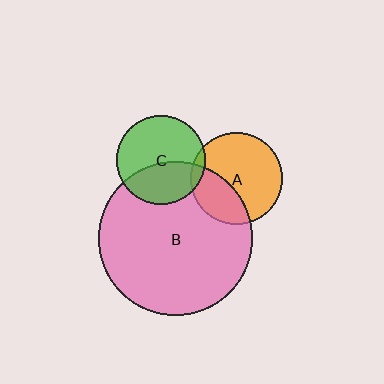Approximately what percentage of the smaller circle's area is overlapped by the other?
Approximately 5%.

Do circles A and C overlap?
Yes.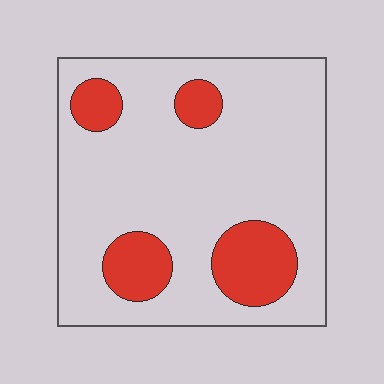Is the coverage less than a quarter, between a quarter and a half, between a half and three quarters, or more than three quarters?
Less than a quarter.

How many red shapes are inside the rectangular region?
4.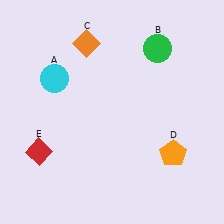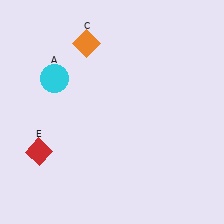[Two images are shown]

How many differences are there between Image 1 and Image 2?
There are 2 differences between the two images.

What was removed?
The green circle (B), the orange pentagon (D) were removed in Image 2.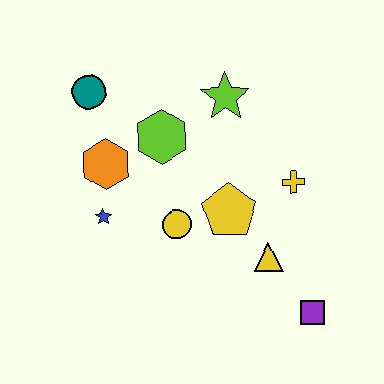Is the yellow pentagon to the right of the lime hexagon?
Yes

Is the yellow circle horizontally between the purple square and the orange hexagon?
Yes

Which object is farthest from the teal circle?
The purple square is farthest from the teal circle.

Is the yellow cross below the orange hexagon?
Yes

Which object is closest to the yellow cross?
The yellow pentagon is closest to the yellow cross.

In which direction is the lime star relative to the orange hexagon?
The lime star is to the right of the orange hexagon.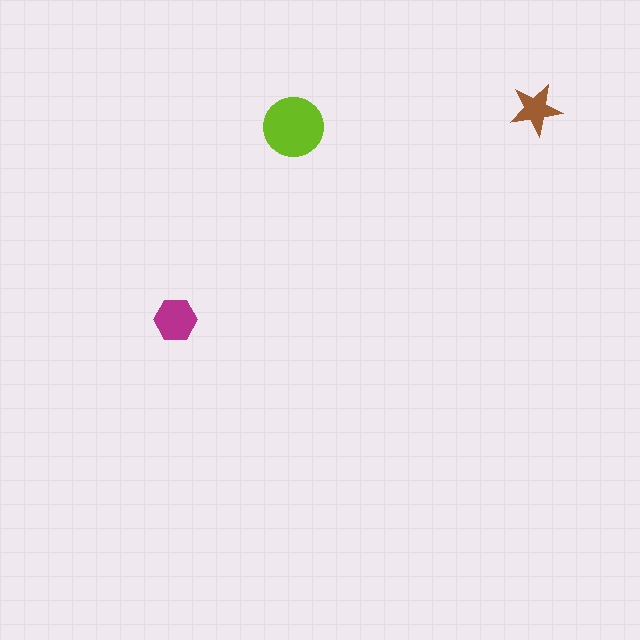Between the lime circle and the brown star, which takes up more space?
The lime circle.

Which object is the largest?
The lime circle.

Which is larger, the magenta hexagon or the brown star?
The magenta hexagon.